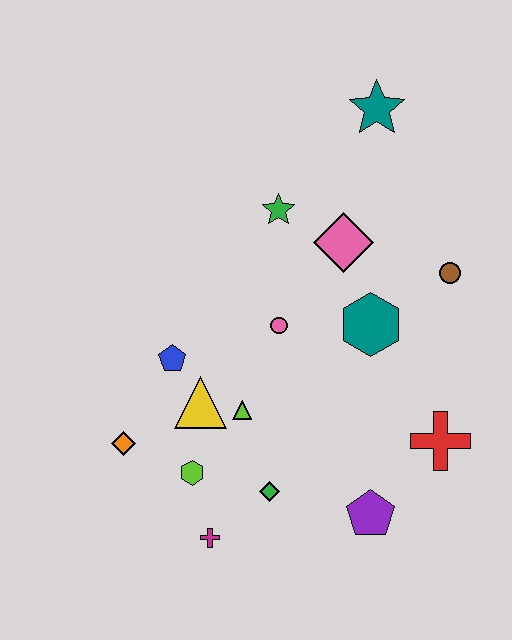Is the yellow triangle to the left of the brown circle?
Yes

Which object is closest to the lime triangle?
The yellow triangle is closest to the lime triangle.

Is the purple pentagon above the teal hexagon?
No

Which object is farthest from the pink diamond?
The magenta cross is farthest from the pink diamond.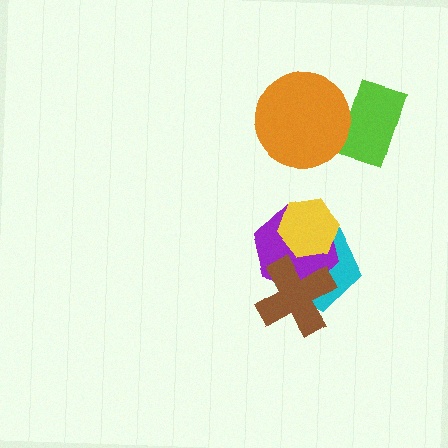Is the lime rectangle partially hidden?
Yes, it is partially covered by another shape.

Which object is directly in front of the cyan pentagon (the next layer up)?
The purple hexagon is directly in front of the cyan pentagon.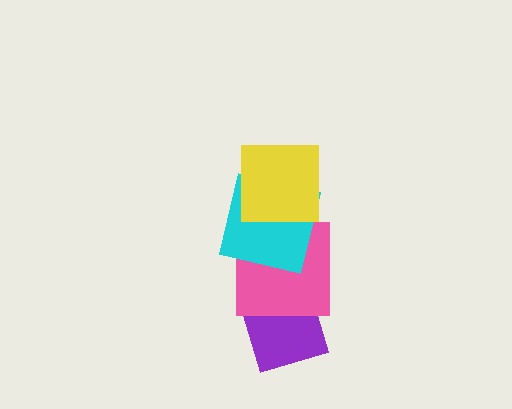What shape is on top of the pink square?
The cyan square is on top of the pink square.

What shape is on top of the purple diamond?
The pink square is on top of the purple diamond.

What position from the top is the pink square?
The pink square is 3rd from the top.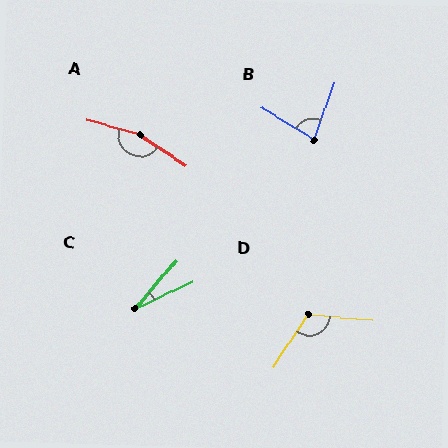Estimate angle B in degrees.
Approximately 79 degrees.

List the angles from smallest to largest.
C (24°), B (79°), D (119°), A (162°).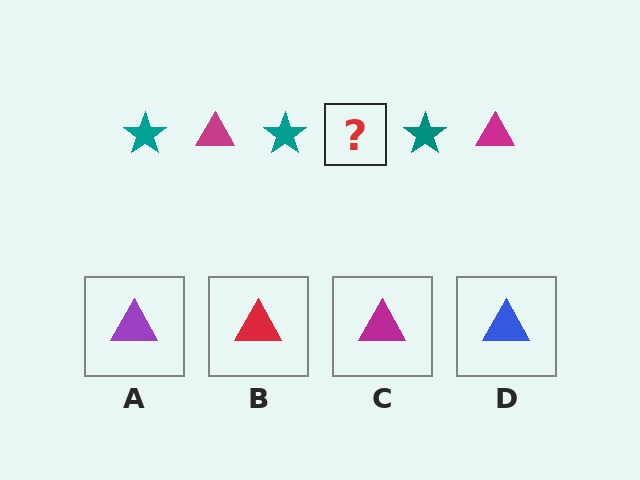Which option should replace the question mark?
Option C.